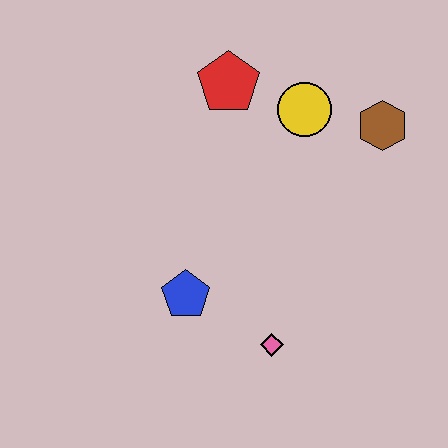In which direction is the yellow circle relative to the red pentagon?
The yellow circle is to the right of the red pentagon.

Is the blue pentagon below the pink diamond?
No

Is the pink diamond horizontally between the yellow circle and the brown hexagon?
No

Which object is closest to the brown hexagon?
The yellow circle is closest to the brown hexagon.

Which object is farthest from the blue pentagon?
The brown hexagon is farthest from the blue pentagon.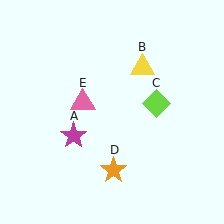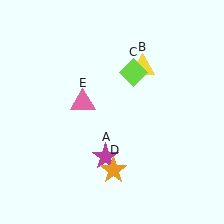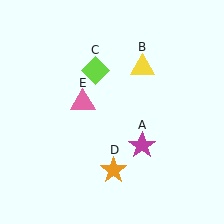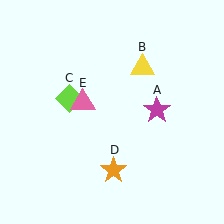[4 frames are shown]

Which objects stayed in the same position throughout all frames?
Yellow triangle (object B) and orange star (object D) and pink triangle (object E) remained stationary.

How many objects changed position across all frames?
2 objects changed position: magenta star (object A), lime diamond (object C).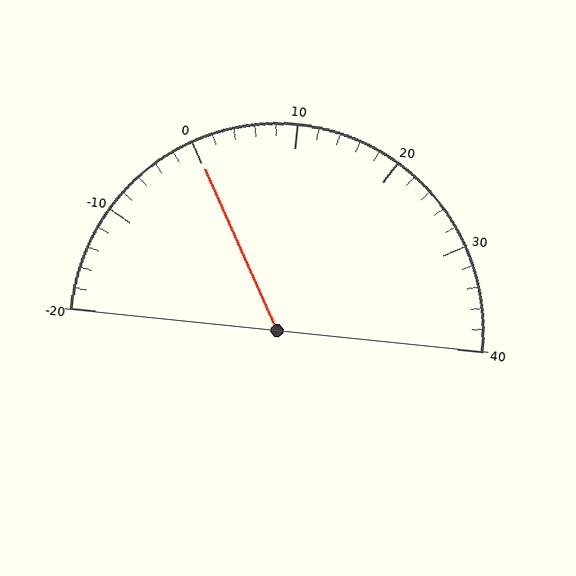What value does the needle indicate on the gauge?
The needle indicates approximately 0.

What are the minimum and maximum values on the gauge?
The gauge ranges from -20 to 40.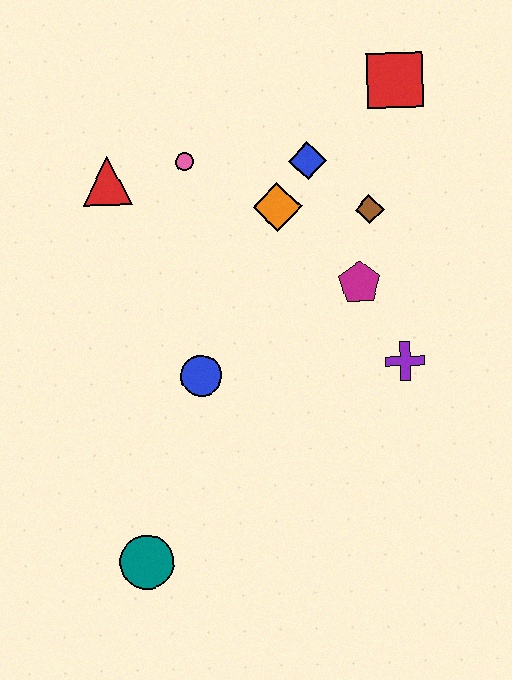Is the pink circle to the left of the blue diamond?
Yes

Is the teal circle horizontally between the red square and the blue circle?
No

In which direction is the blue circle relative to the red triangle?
The blue circle is below the red triangle.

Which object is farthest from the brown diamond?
The teal circle is farthest from the brown diamond.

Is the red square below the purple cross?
No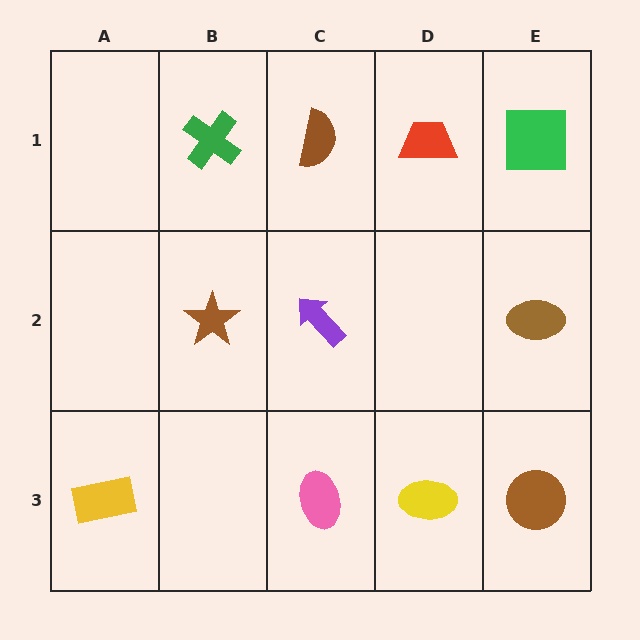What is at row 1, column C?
A brown semicircle.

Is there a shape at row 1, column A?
No, that cell is empty.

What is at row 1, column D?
A red trapezoid.